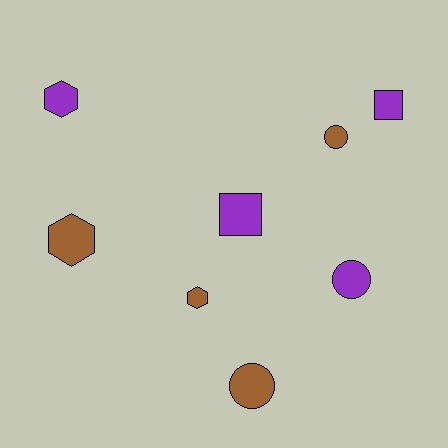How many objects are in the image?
There are 8 objects.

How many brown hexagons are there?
There are 2 brown hexagons.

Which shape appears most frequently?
Hexagon, with 3 objects.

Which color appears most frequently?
Purple, with 4 objects.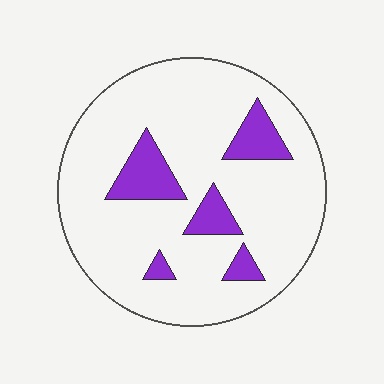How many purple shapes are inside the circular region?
5.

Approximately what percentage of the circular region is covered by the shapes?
Approximately 15%.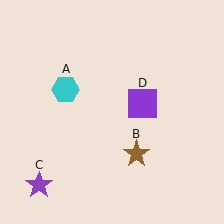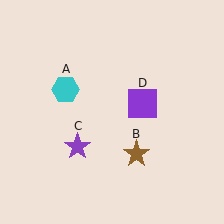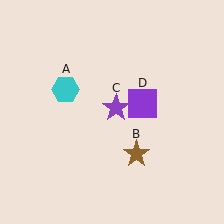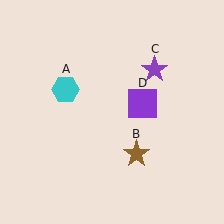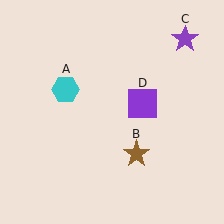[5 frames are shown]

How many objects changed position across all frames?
1 object changed position: purple star (object C).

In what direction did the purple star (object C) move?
The purple star (object C) moved up and to the right.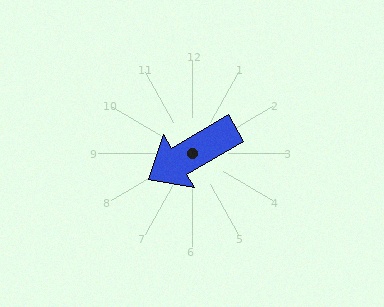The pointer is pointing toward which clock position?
Roughly 8 o'clock.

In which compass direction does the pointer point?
Southwest.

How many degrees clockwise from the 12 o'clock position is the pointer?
Approximately 240 degrees.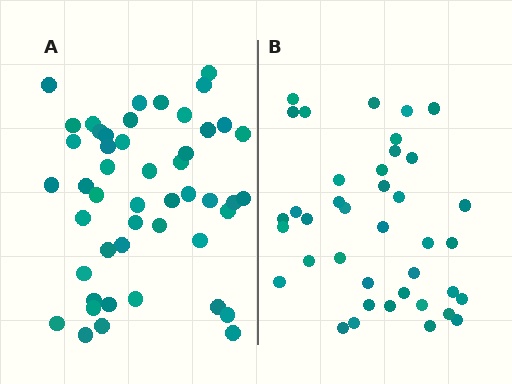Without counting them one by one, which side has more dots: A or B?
Region A (the left region) has more dots.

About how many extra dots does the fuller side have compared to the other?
Region A has roughly 8 or so more dots than region B.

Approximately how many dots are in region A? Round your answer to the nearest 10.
About 50 dots. (The exact count is 48, which rounds to 50.)